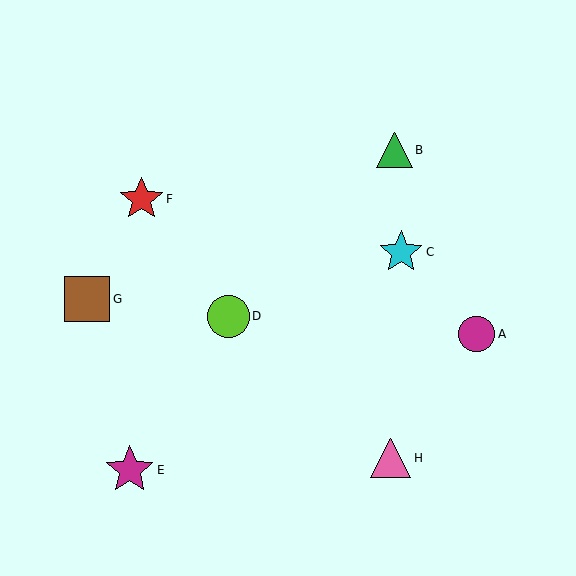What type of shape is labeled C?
Shape C is a cyan star.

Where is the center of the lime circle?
The center of the lime circle is at (228, 316).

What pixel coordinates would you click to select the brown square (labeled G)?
Click at (87, 299) to select the brown square G.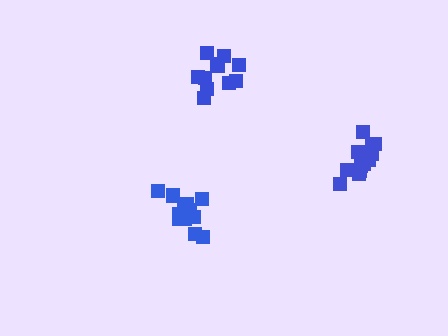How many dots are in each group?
Group 1: 14 dots, Group 2: 13 dots, Group 3: 11 dots (38 total).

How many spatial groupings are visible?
There are 3 spatial groupings.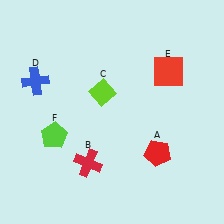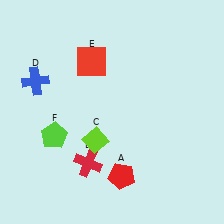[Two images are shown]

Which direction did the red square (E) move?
The red square (E) moved left.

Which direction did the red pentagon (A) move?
The red pentagon (A) moved left.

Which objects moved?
The objects that moved are: the red pentagon (A), the lime diamond (C), the red square (E).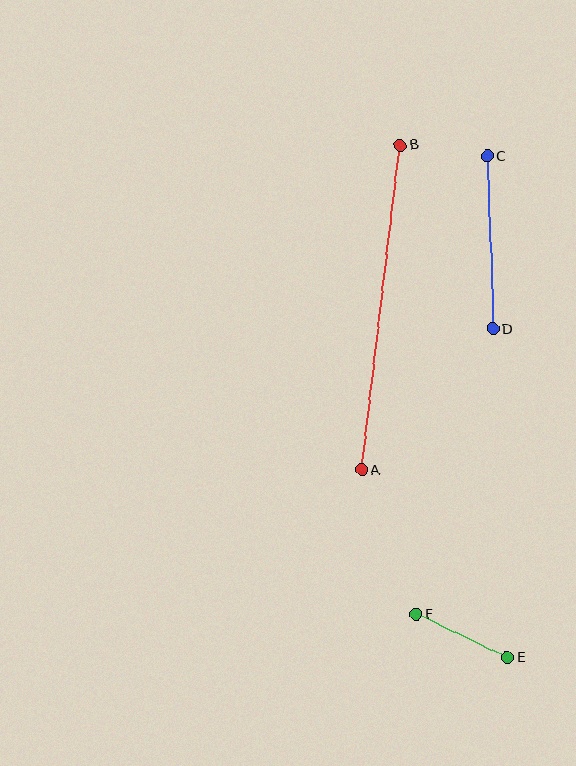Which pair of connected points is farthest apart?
Points A and B are farthest apart.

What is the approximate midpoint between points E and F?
The midpoint is at approximately (462, 636) pixels.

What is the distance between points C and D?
The distance is approximately 173 pixels.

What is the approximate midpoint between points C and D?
The midpoint is at approximately (490, 243) pixels.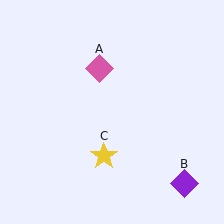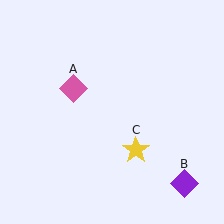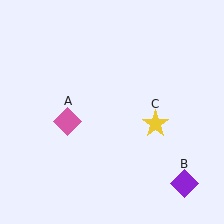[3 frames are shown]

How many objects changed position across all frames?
2 objects changed position: pink diamond (object A), yellow star (object C).